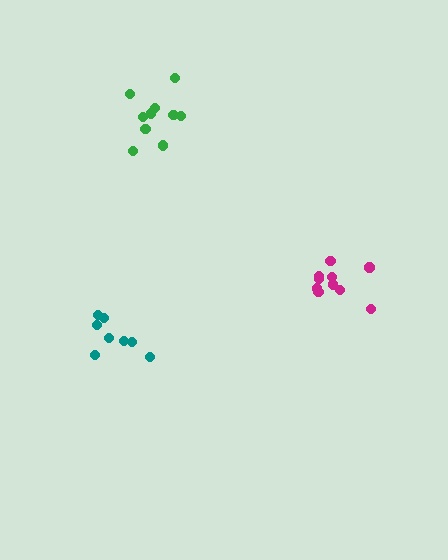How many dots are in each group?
Group 1: 10 dots, Group 2: 10 dots, Group 3: 8 dots (28 total).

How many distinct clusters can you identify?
There are 3 distinct clusters.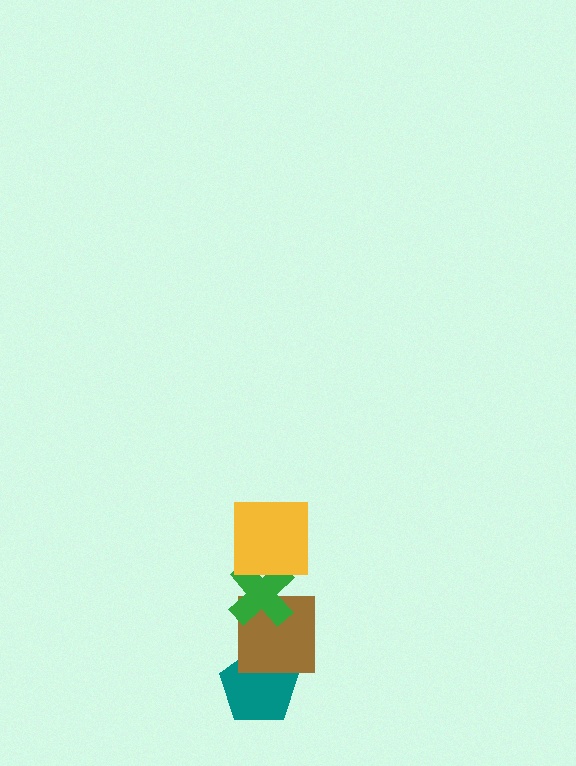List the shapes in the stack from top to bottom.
From top to bottom: the yellow square, the green cross, the brown square, the teal pentagon.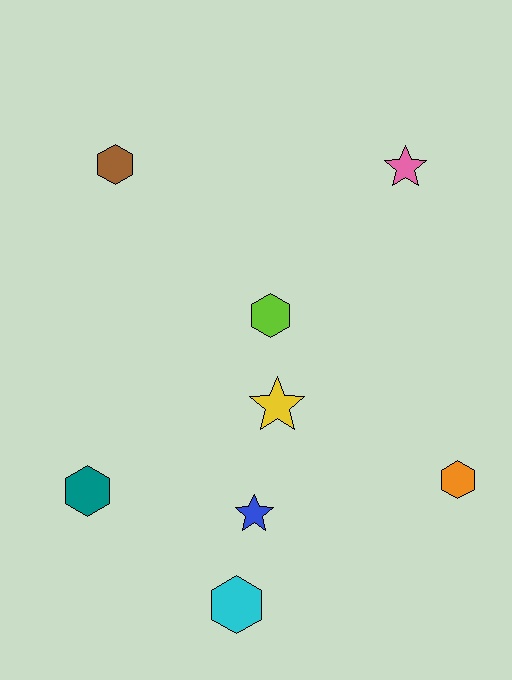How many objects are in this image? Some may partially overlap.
There are 8 objects.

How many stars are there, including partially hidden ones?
There are 3 stars.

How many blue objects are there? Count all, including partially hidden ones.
There is 1 blue object.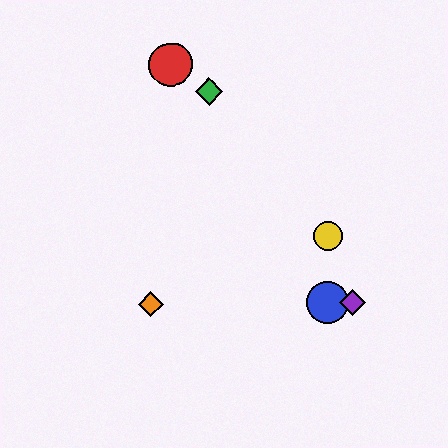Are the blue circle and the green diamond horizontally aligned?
No, the blue circle is at y≈302 and the green diamond is at y≈92.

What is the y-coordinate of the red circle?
The red circle is at y≈64.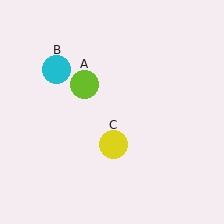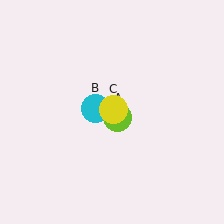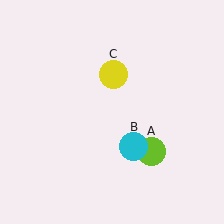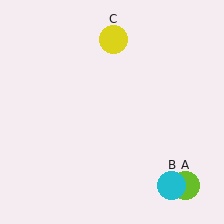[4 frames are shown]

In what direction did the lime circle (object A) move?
The lime circle (object A) moved down and to the right.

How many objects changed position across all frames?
3 objects changed position: lime circle (object A), cyan circle (object B), yellow circle (object C).